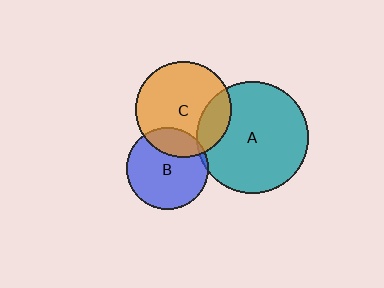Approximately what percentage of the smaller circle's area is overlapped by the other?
Approximately 25%.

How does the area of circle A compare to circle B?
Approximately 1.9 times.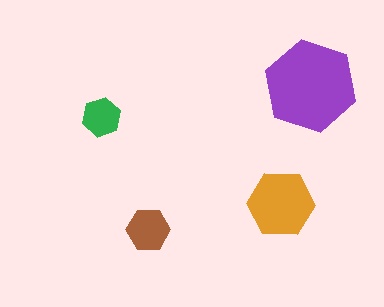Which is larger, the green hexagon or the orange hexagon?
The orange one.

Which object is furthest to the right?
The purple hexagon is rightmost.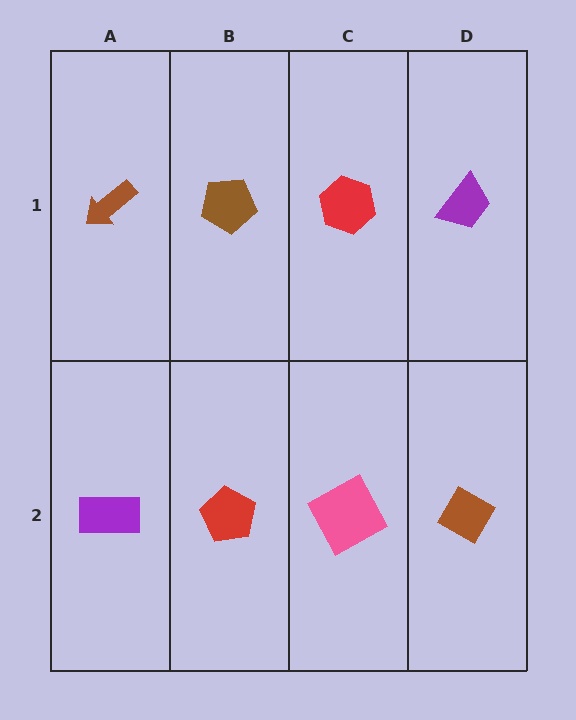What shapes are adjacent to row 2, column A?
A brown arrow (row 1, column A), a red pentagon (row 2, column B).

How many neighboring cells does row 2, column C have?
3.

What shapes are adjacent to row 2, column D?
A purple trapezoid (row 1, column D), a pink square (row 2, column C).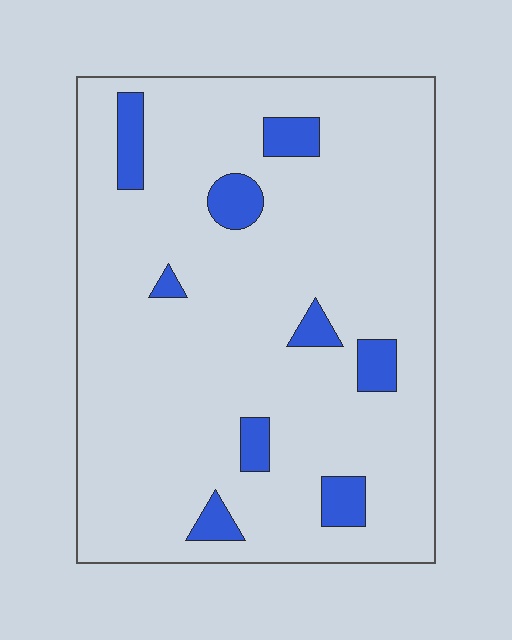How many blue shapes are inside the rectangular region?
9.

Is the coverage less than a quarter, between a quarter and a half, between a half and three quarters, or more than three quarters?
Less than a quarter.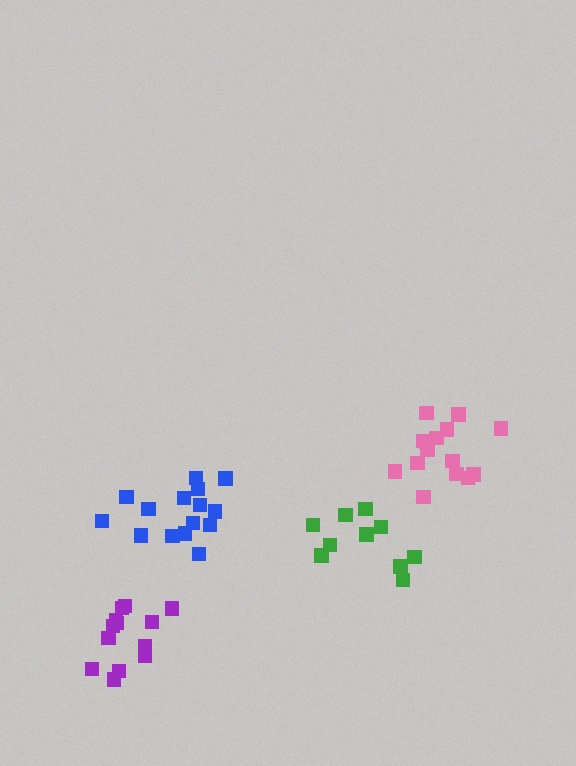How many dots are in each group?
Group 1: 13 dots, Group 2: 10 dots, Group 3: 15 dots, Group 4: 16 dots (54 total).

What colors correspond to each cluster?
The clusters are colored: purple, green, blue, pink.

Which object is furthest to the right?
The pink cluster is rightmost.